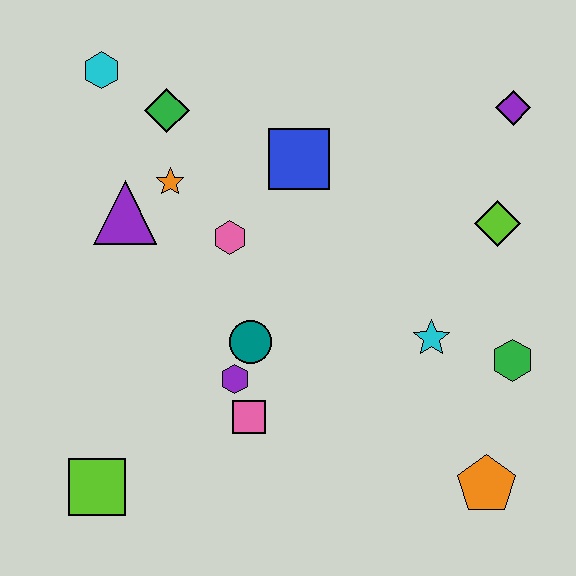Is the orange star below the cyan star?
No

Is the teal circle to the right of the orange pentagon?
No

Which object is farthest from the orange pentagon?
The cyan hexagon is farthest from the orange pentagon.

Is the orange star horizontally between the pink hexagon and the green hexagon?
No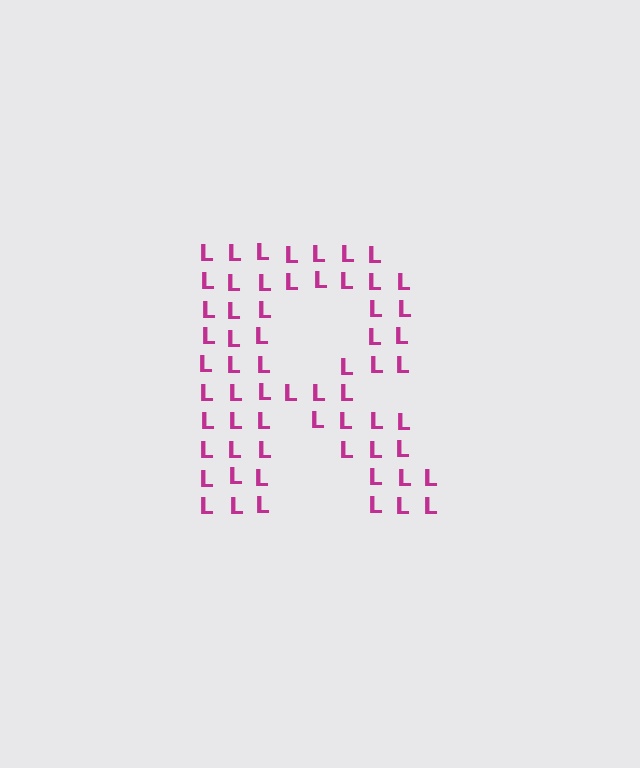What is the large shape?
The large shape is the letter R.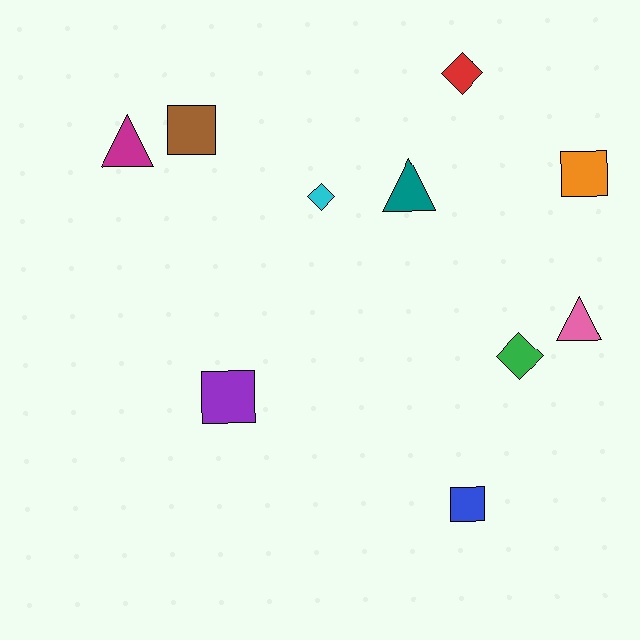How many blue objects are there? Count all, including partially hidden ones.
There is 1 blue object.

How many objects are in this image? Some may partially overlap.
There are 10 objects.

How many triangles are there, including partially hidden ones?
There are 3 triangles.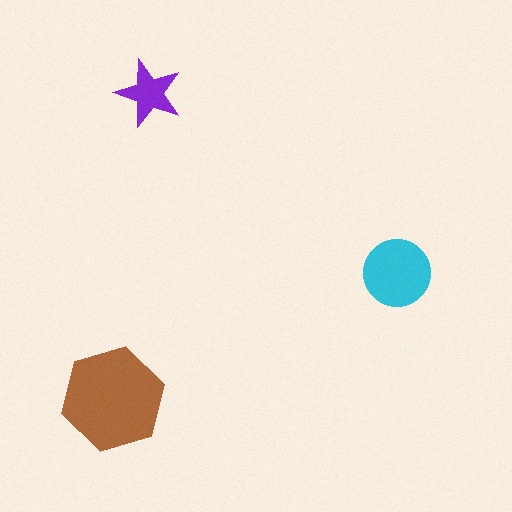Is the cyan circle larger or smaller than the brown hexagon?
Smaller.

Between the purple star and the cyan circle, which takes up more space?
The cyan circle.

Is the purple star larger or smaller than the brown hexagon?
Smaller.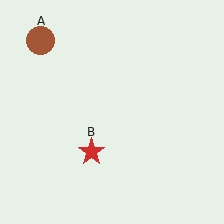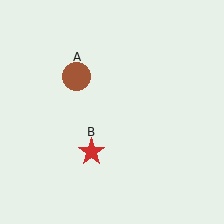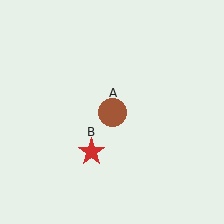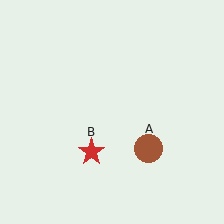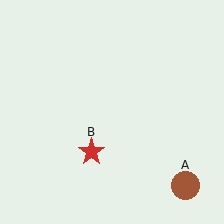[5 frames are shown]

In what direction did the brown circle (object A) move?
The brown circle (object A) moved down and to the right.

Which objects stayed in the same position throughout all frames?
Red star (object B) remained stationary.